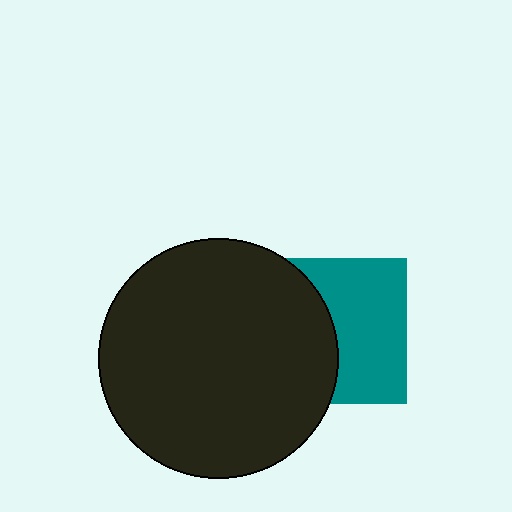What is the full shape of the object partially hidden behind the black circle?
The partially hidden object is a teal square.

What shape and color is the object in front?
The object in front is a black circle.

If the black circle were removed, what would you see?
You would see the complete teal square.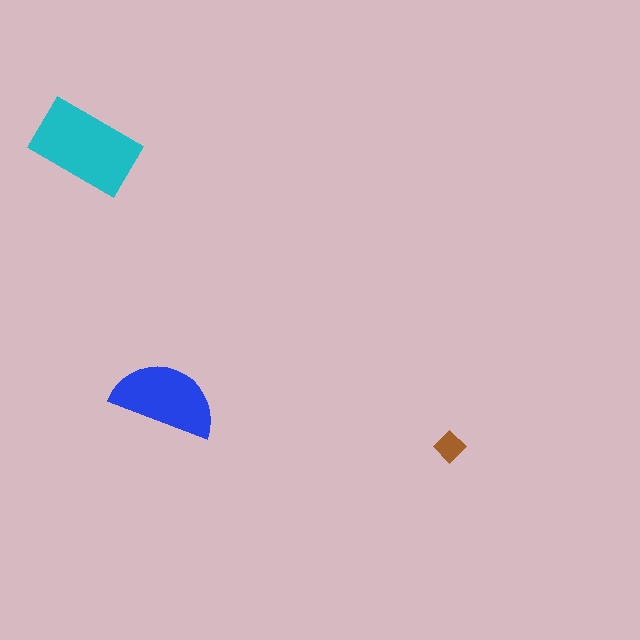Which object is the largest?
The cyan rectangle.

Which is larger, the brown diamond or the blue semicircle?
The blue semicircle.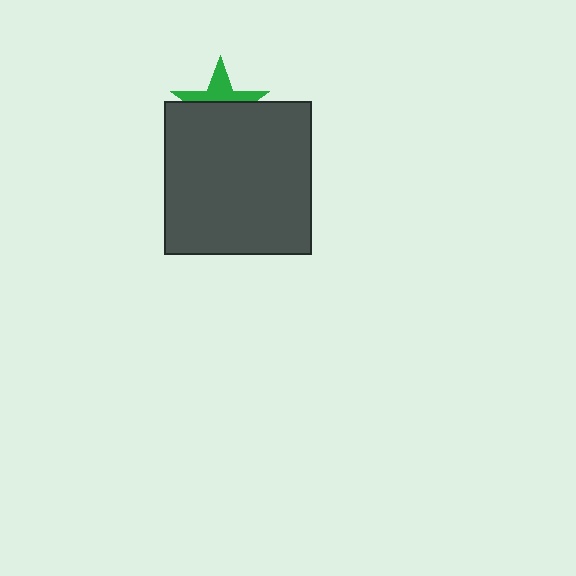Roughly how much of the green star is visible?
A small part of it is visible (roughly 42%).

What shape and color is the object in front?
The object in front is a dark gray rectangle.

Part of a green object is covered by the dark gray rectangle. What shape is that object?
It is a star.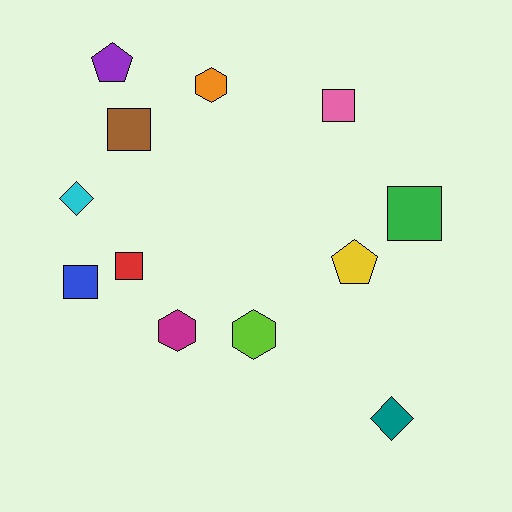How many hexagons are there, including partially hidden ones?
There are 3 hexagons.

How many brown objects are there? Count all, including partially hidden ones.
There is 1 brown object.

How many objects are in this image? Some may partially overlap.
There are 12 objects.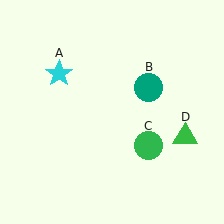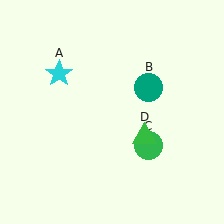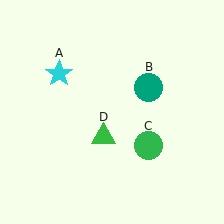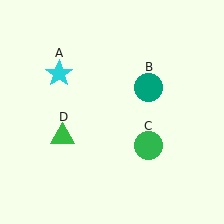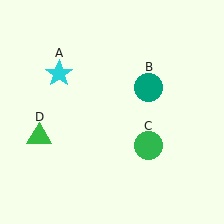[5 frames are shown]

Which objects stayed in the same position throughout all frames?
Cyan star (object A) and teal circle (object B) and green circle (object C) remained stationary.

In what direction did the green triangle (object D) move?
The green triangle (object D) moved left.